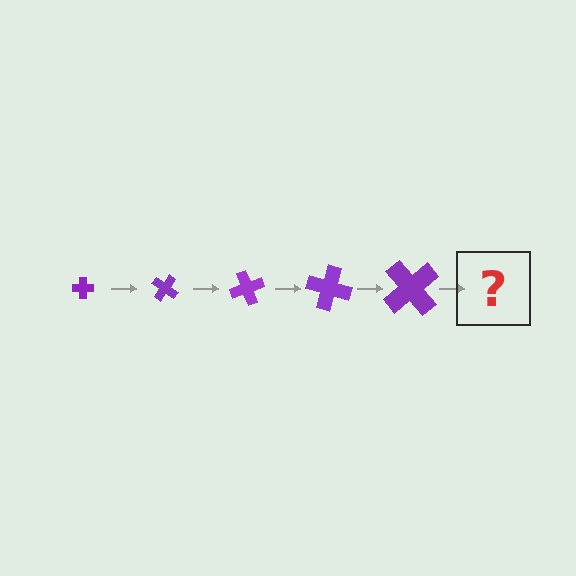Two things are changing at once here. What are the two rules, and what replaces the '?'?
The two rules are that the cross grows larger each step and it rotates 35 degrees each step. The '?' should be a cross, larger than the previous one and rotated 175 degrees from the start.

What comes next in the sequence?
The next element should be a cross, larger than the previous one and rotated 175 degrees from the start.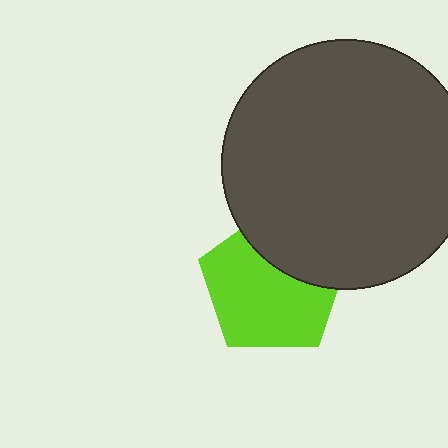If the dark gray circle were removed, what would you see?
You would see the complete lime pentagon.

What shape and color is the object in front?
The object in front is a dark gray circle.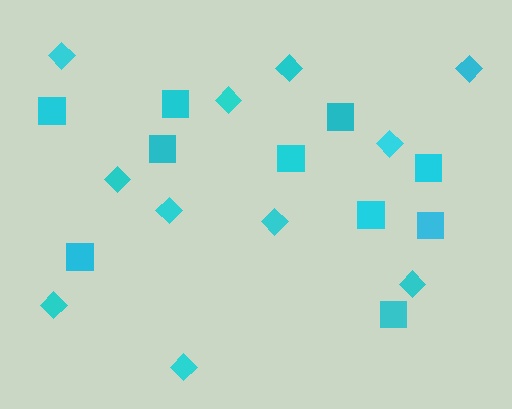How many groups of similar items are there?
There are 2 groups: one group of diamonds (11) and one group of squares (10).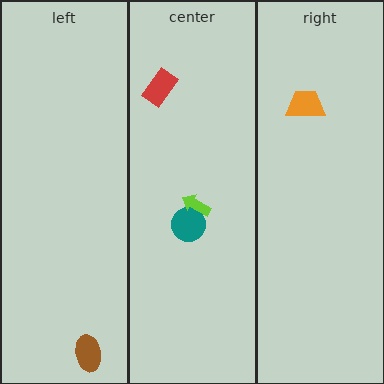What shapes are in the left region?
The brown ellipse.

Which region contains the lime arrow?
The center region.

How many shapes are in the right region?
1.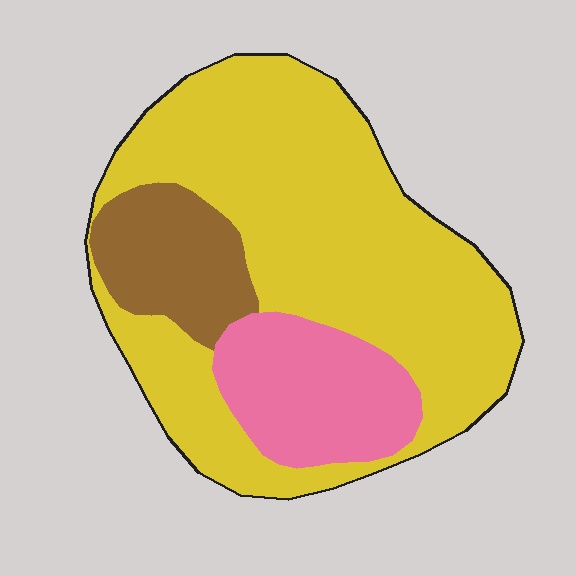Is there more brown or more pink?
Pink.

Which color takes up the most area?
Yellow, at roughly 70%.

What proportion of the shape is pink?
Pink takes up about one sixth (1/6) of the shape.